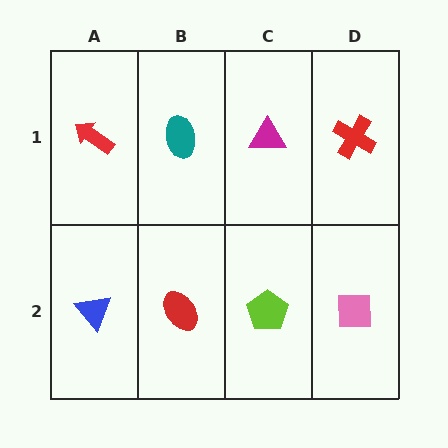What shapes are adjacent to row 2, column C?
A magenta triangle (row 1, column C), a red ellipse (row 2, column B), a pink square (row 2, column D).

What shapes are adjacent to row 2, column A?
A red arrow (row 1, column A), a red ellipse (row 2, column B).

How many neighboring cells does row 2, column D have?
2.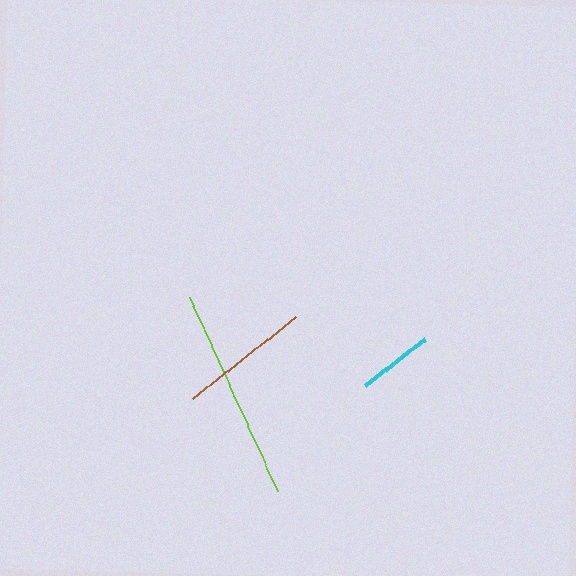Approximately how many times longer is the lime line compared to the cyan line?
The lime line is approximately 2.8 times the length of the cyan line.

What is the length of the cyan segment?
The cyan segment is approximately 76 pixels long.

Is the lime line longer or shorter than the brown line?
The lime line is longer than the brown line.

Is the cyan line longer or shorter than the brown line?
The brown line is longer than the cyan line.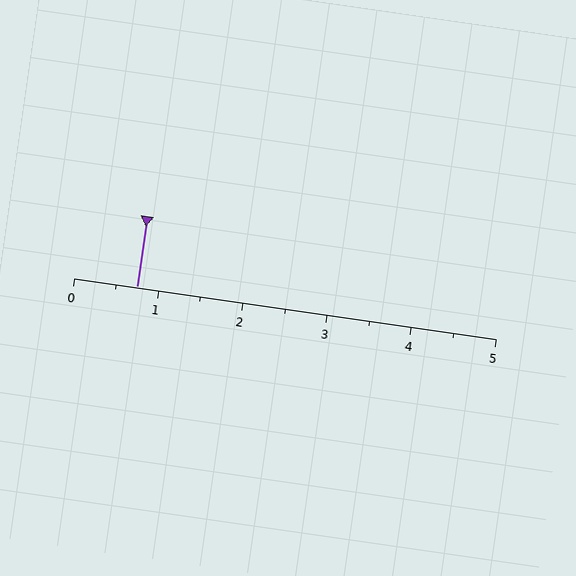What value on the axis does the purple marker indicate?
The marker indicates approximately 0.8.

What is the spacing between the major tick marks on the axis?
The major ticks are spaced 1 apart.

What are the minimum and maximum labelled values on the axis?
The axis runs from 0 to 5.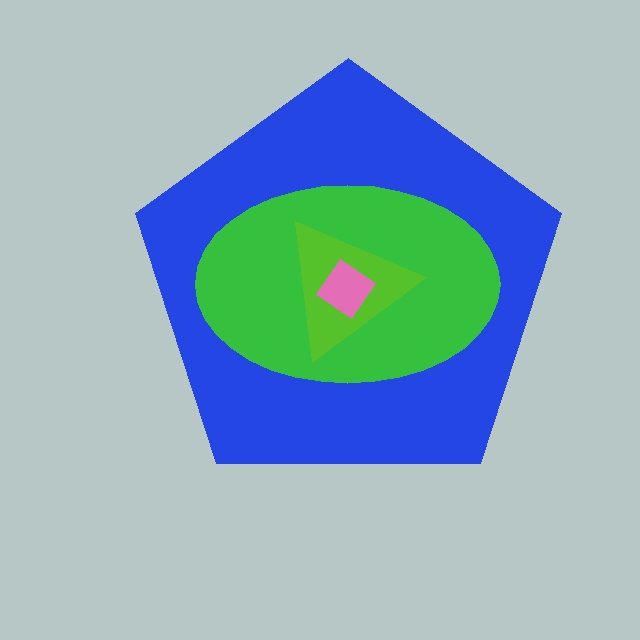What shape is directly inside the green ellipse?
The lime triangle.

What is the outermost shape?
The blue pentagon.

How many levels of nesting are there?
4.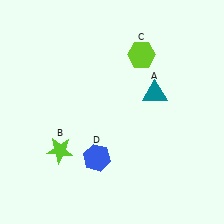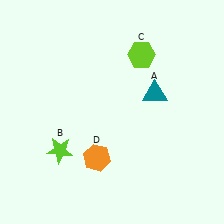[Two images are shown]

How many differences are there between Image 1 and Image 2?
There is 1 difference between the two images.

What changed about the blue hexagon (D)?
In Image 1, D is blue. In Image 2, it changed to orange.